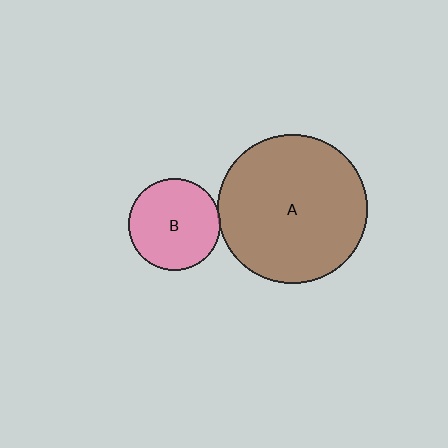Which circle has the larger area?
Circle A (brown).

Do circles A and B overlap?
Yes.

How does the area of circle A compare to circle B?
Approximately 2.7 times.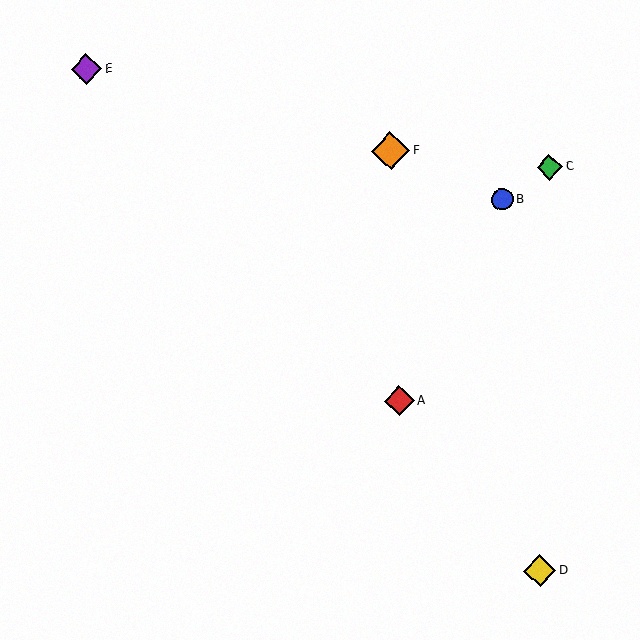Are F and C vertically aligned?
No, F is at x≈390 and C is at x≈550.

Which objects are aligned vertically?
Objects A, F are aligned vertically.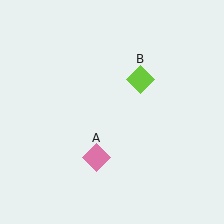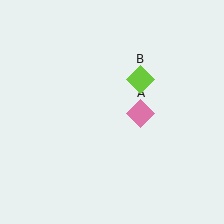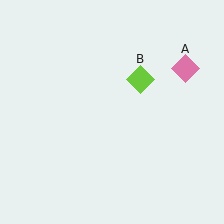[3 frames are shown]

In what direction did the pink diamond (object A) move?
The pink diamond (object A) moved up and to the right.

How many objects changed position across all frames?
1 object changed position: pink diamond (object A).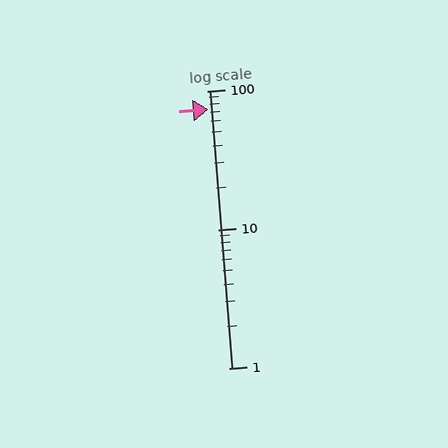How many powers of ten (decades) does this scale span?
The scale spans 2 decades, from 1 to 100.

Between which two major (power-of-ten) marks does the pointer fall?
The pointer is between 10 and 100.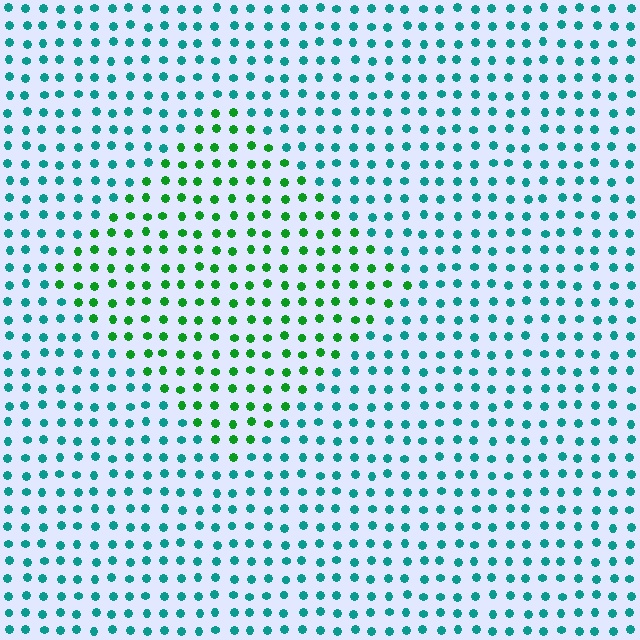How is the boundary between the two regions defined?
The boundary is defined purely by a slight shift in hue (about 46 degrees). Spacing, size, and orientation are identical on both sides.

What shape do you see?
I see a diamond.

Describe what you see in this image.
The image is filled with small teal elements in a uniform arrangement. A diamond-shaped region is visible where the elements are tinted to a slightly different hue, forming a subtle color boundary.